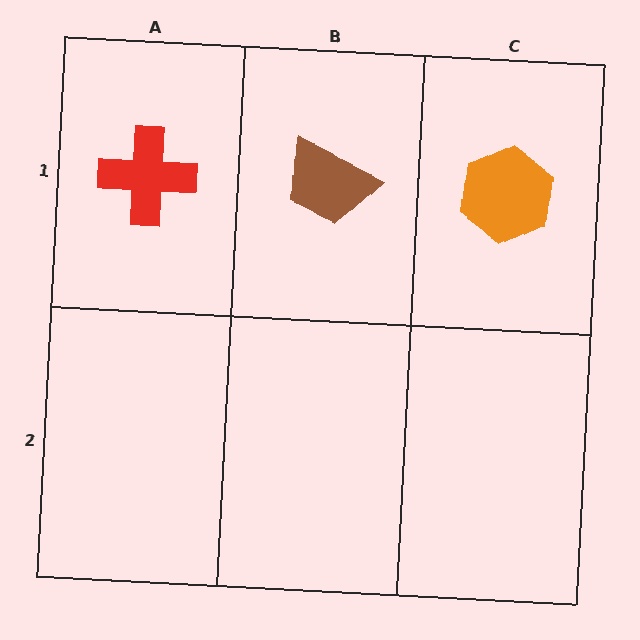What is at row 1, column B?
A brown trapezoid.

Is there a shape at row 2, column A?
No, that cell is empty.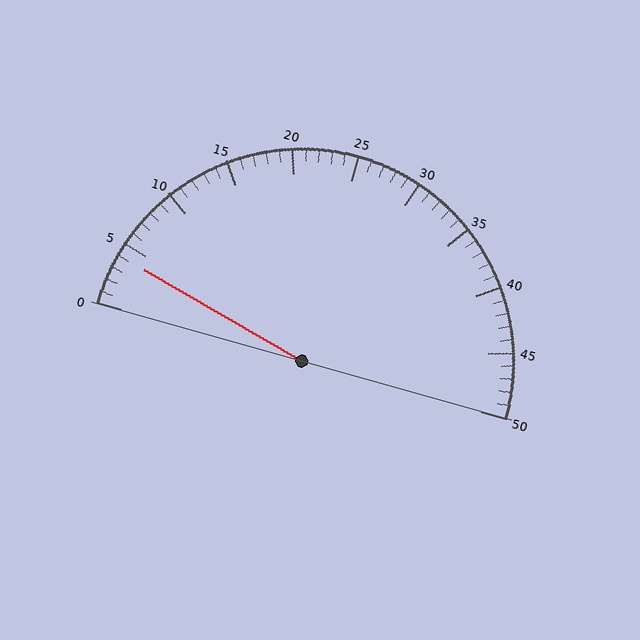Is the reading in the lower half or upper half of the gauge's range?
The reading is in the lower half of the range (0 to 50).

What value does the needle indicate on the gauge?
The needle indicates approximately 4.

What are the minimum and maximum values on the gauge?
The gauge ranges from 0 to 50.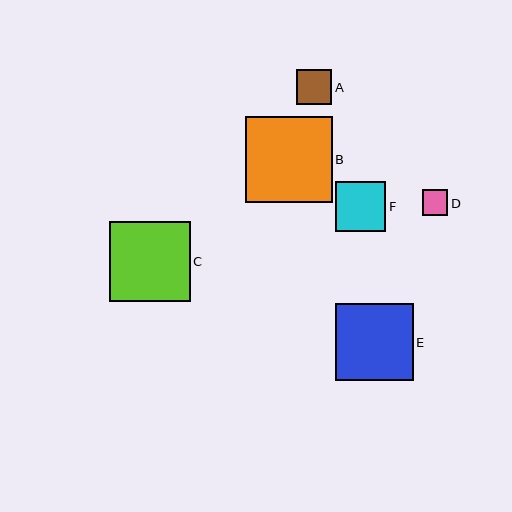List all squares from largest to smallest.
From largest to smallest: B, C, E, F, A, D.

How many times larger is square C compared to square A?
Square C is approximately 2.3 times the size of square A.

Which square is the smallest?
Square D is the smallest with a size of approximately 25 pixels.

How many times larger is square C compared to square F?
Square C is approximately 1.6 times the size of square F.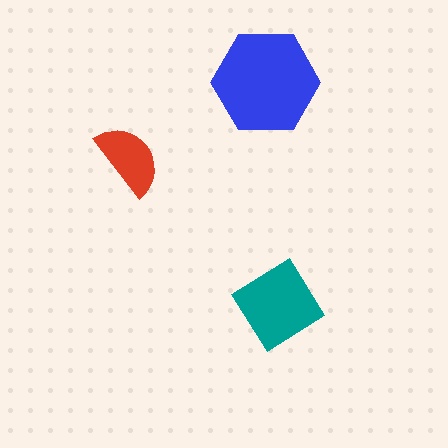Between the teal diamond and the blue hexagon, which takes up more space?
The blue hexagon.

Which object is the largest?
The blue hexagon.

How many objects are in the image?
There are 3 objects in the image.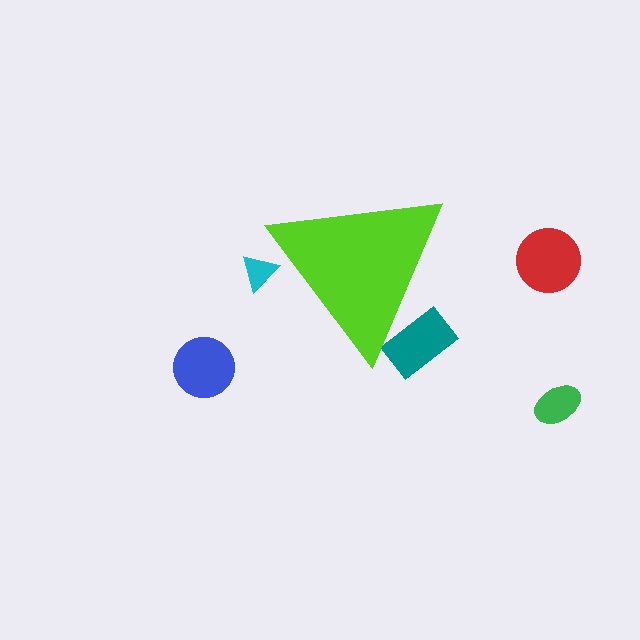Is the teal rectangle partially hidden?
Yes, the teal rectangle is partially hidden behind the lime triangle.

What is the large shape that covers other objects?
A lime triangle.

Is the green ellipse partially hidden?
No, the green ellipse is fully visible.